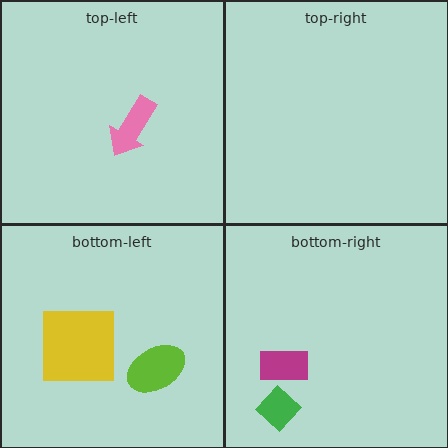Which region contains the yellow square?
The bottom-left region.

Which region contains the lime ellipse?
The bottom-left region.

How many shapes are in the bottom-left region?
2.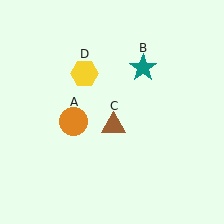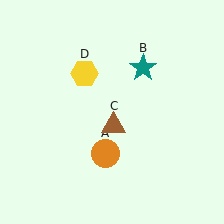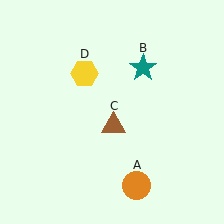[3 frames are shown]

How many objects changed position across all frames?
1 object changed position: orange circle (object A).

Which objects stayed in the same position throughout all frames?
Teal star (object B) and brown triangle (object C) and yellow hexagon (object D) remained stationary.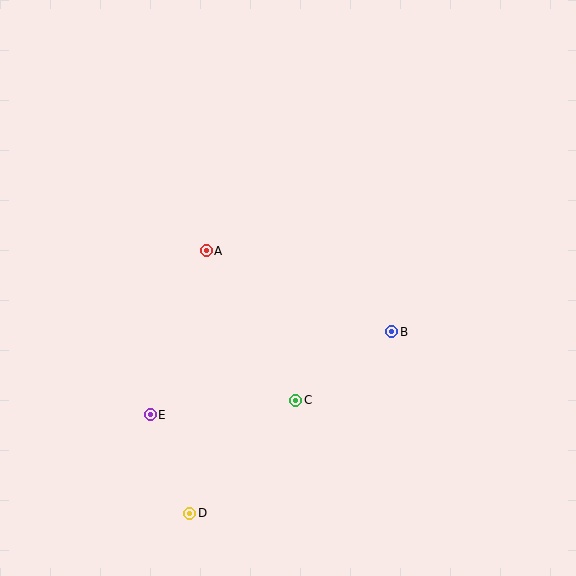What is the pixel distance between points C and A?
The distance between C and A is 174 pixels.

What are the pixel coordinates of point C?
Point C is at (295, 400).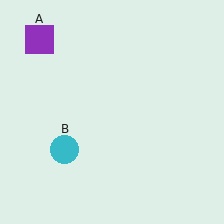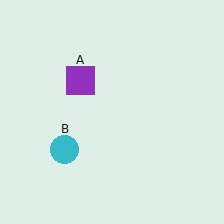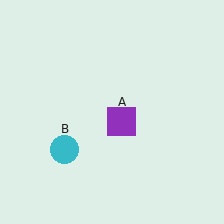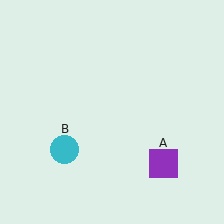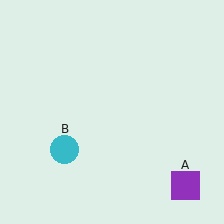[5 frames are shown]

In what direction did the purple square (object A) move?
The purple square (object A) moved down and to the right.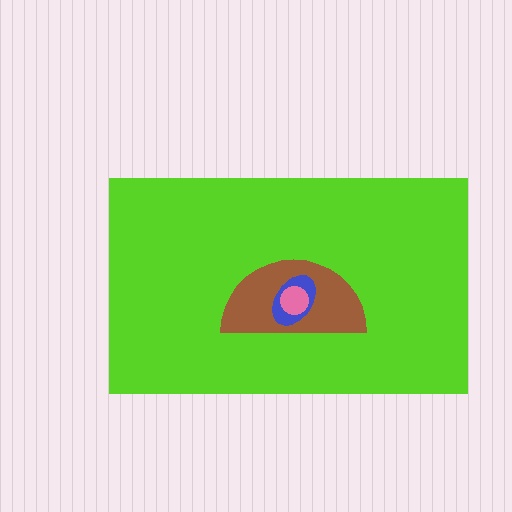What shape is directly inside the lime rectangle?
The brown semicircle.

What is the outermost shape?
The lime rectangle.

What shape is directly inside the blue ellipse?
The pink circle.